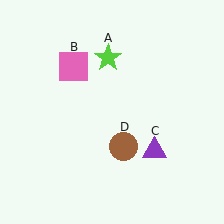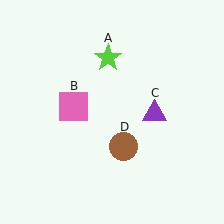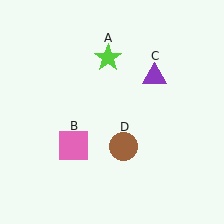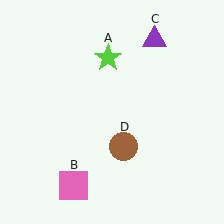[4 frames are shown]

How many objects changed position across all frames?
2 objects changed position: pink square (object B), purple triangle (object C).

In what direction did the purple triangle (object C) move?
The purple triangle (object C) moved up.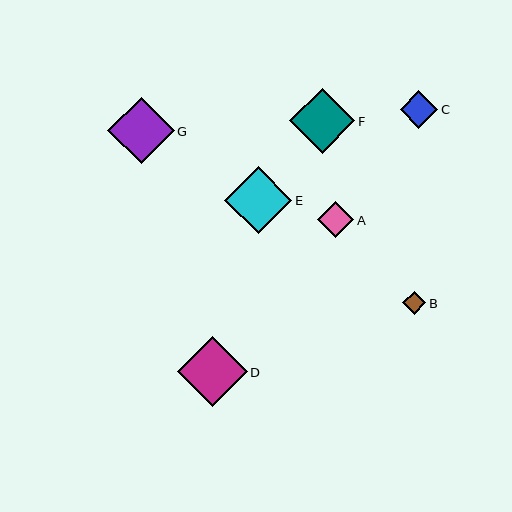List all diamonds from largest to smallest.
From largest to smallest: D, E, G, F, C, A, B.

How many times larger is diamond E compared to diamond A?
Diamond E is approximately 1.8 times the size of diamond A.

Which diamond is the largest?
Diamond D is the largest with a size of approximately 69 pixels.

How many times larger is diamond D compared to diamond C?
Diamond D is approximately 1.8 times the size of diamond C.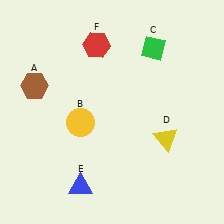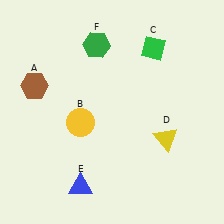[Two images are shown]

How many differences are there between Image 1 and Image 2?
There is 1 difference between the two images.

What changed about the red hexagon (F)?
In Image 1, F is red. In Image 2, it changed to green.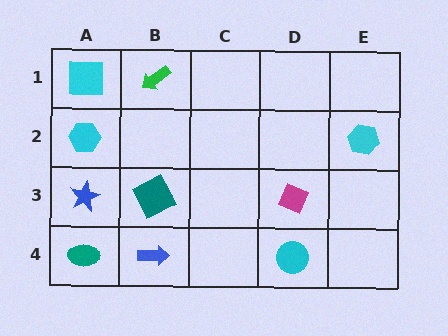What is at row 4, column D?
A cyan circle.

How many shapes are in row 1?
2 shapes.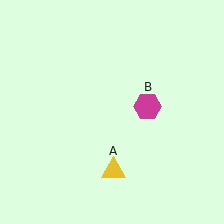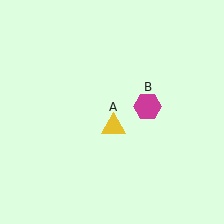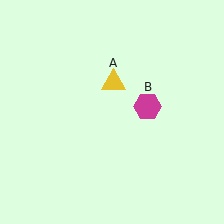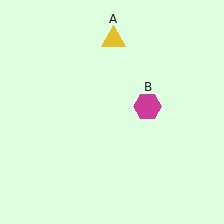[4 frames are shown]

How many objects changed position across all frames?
1 object changed position: yellow triangle (object A).